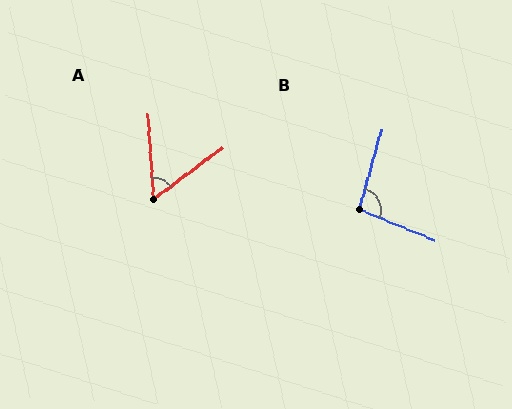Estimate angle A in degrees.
Approximately 57 degrees.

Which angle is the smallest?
A, at approximately 57 degrees.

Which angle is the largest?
B, at approximately 96 degrees.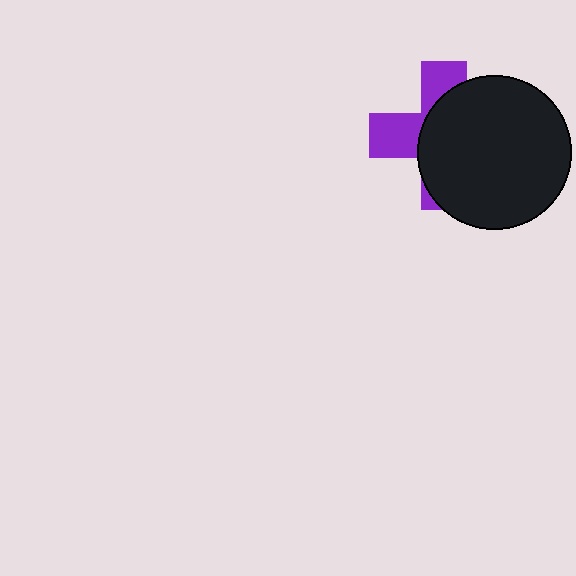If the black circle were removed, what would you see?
You would see the complete purple cross.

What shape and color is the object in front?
The object in front is a black circle.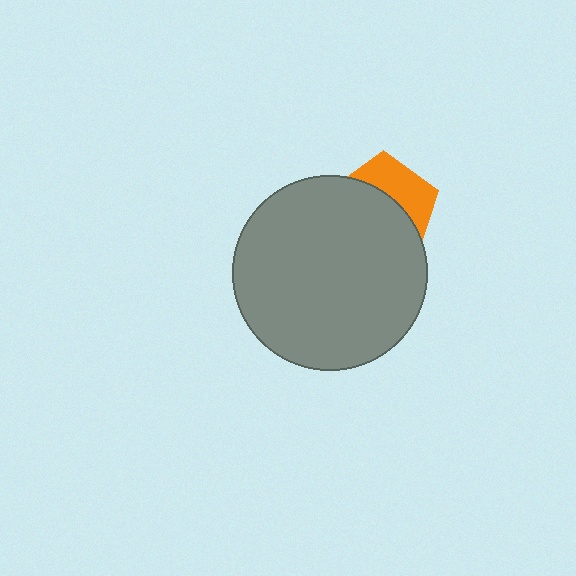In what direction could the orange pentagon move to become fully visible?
The orange pentagon could move up. That would shift it out from behind the gray circle entirely.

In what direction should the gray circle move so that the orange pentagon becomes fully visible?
The gray circle should move down. That is the shortest direction to clear the overlap and leave the orange pentagon fully visible.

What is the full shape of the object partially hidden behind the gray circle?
The partially hidden object is an orange pentagon.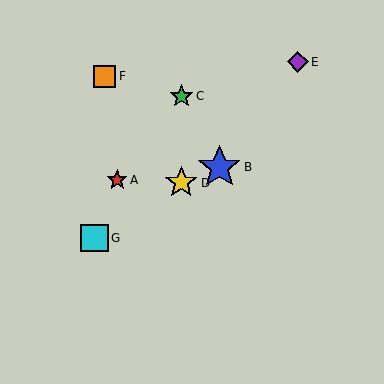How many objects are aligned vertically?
2 objects (C, D) are aligned vertically.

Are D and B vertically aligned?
No, D is at x≈181 and B is at x≈219.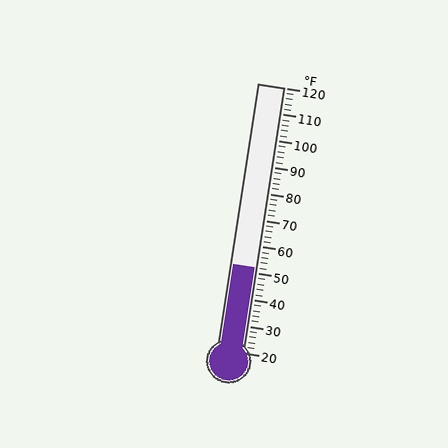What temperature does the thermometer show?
The thermometer shows approximately 52°F.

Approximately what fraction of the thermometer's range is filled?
The thermometer is filled to approximately 30% of its range.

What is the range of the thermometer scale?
The thermometer scale ranges from 20°F to 120°F.